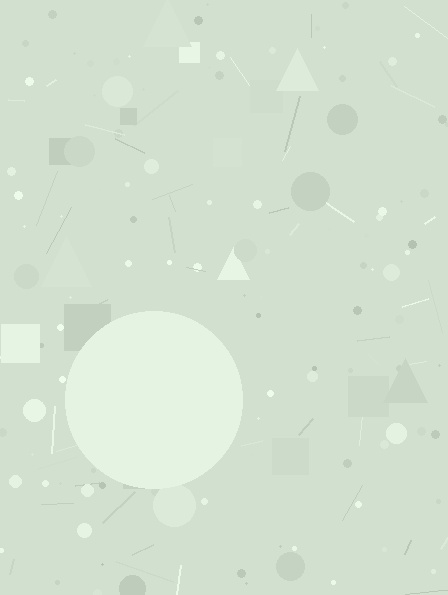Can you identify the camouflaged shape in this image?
The camouflaged shape is a circle.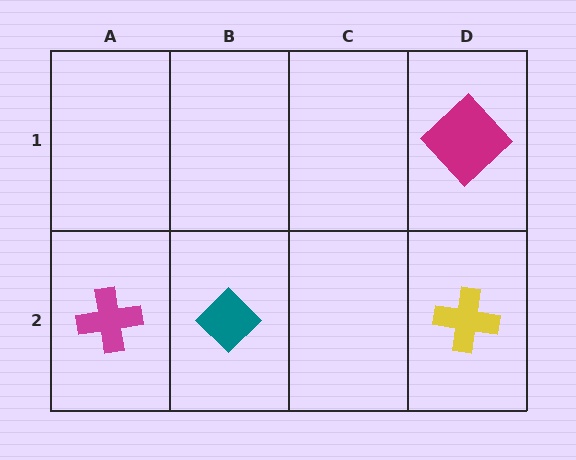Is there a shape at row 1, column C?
No, that cell is empty.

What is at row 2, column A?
A magenta cross.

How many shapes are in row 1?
1 shape.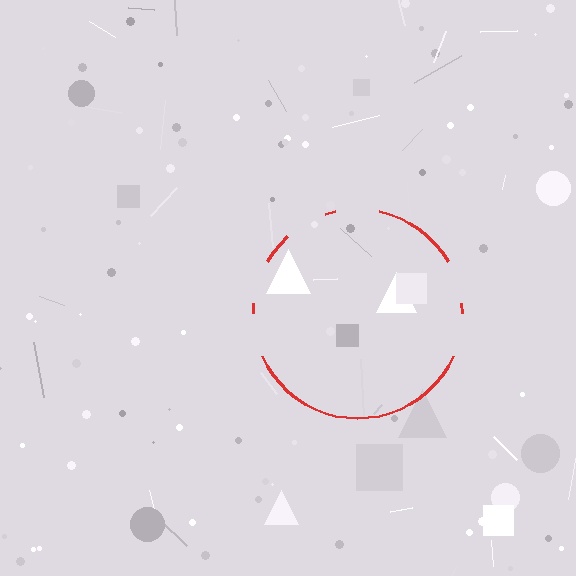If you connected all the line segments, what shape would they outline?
They would outline a circle.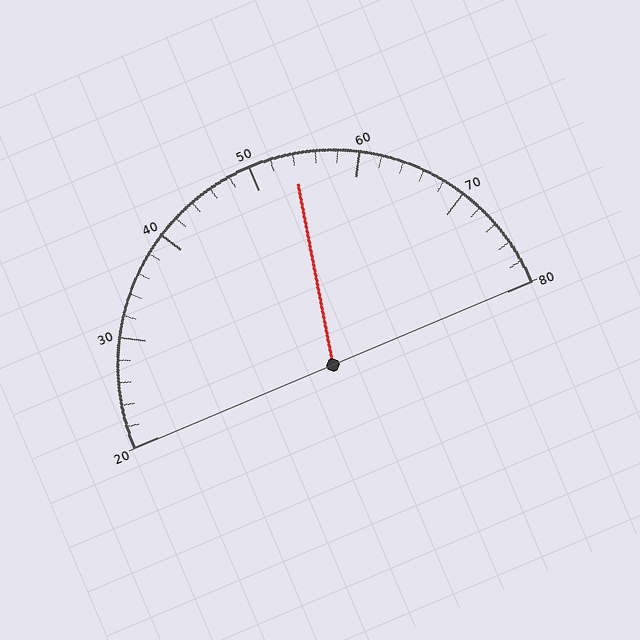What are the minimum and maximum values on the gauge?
The gauge ranges from 20 to 80.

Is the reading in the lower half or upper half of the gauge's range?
The reading is in the upper half of the range (20 to 80).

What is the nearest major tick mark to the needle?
The nearest major tick mark is 50.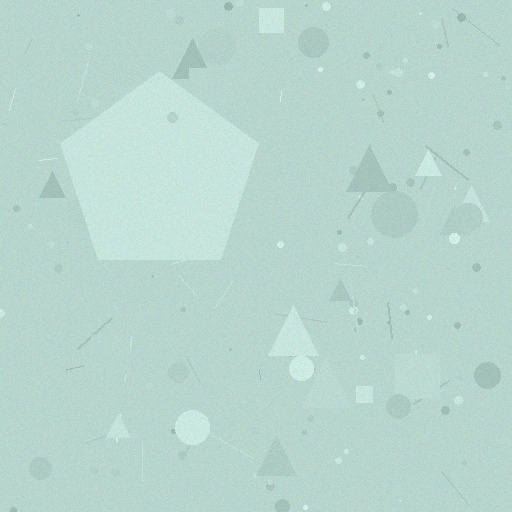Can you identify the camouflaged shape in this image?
The camouflaged shape is a pentagon.